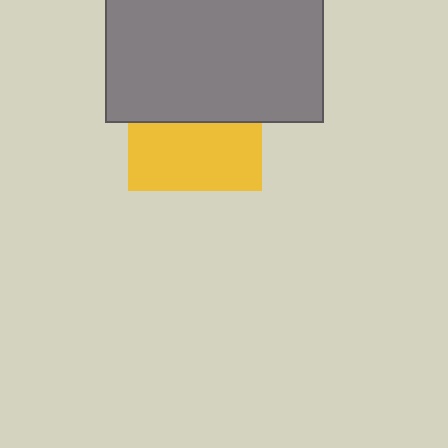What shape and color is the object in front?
The object in front is a gray rectangle.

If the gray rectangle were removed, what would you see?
You would see the complete yellow square.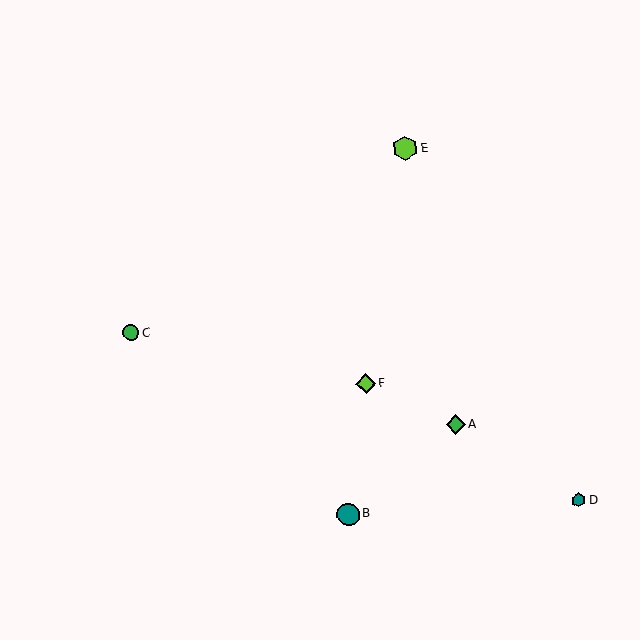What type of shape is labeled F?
Shape F is a lime diamond.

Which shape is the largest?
The lime hexagon (labeled E) is the largest.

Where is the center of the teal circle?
The center of the teal circle is at (348, 514).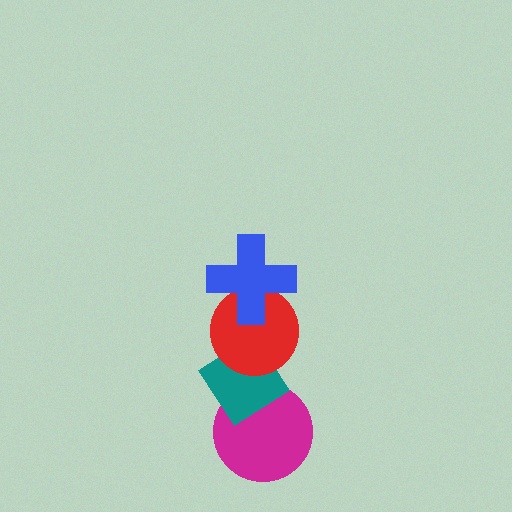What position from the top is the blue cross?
The blue cross is 1st from the top.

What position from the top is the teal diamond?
The teal diamond is 3rd from the top.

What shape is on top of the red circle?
The blue cross is on top of the red circle.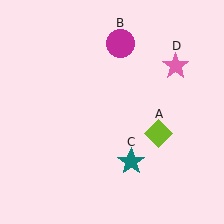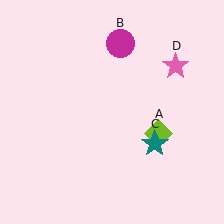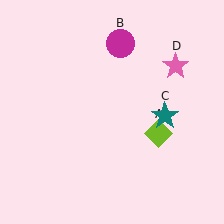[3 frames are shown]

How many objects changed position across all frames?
1 object changed position: teal star (object C).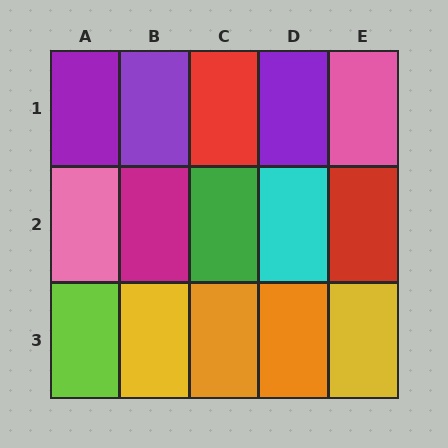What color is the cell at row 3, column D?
Orange.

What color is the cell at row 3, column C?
Orange.